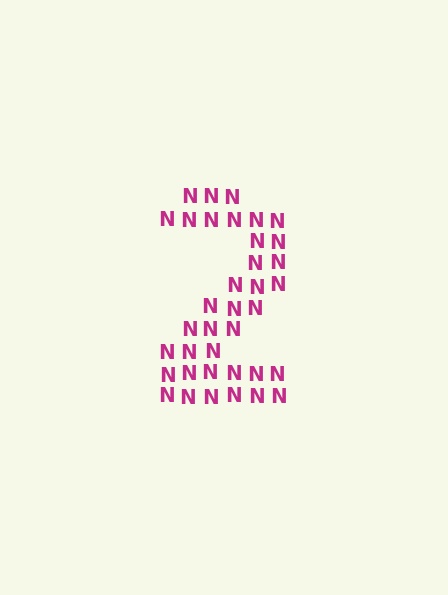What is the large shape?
The large shape is the digit 2.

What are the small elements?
The small elements are letter N's.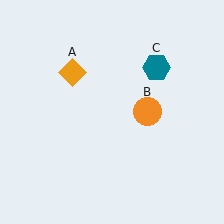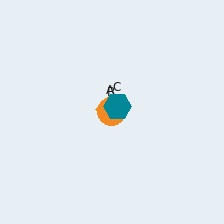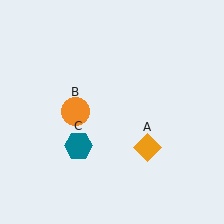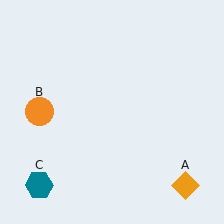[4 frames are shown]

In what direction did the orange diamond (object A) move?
The orange diamond (object A) moved down and to the right.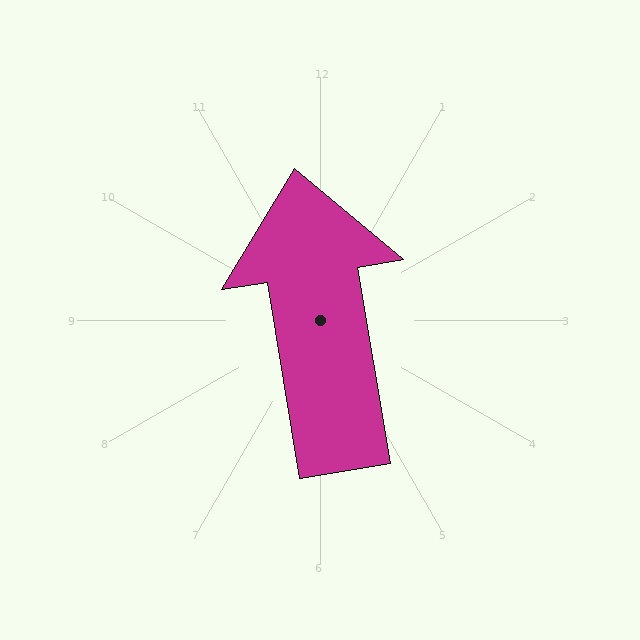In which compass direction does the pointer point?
North.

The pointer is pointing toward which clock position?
Roughly 12 o'clock.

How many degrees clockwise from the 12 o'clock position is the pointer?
Approximately 350 degrees.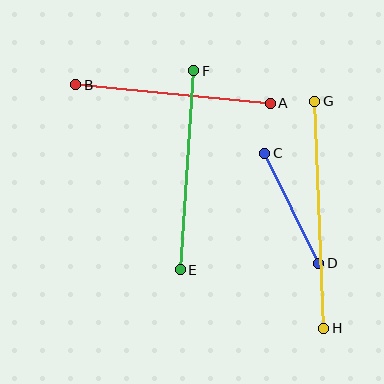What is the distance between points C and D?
The distance is approximately 123 pixels.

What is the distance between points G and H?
The distance is approximately 227 pixels.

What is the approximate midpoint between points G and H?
The midpoint is at approximately (319, 215) pixels.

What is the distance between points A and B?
The distance is approximately 196 pixels.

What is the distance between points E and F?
The distance is approximately 200 pixels.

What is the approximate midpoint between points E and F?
The midpoint is at approximately (187, 170) pixels.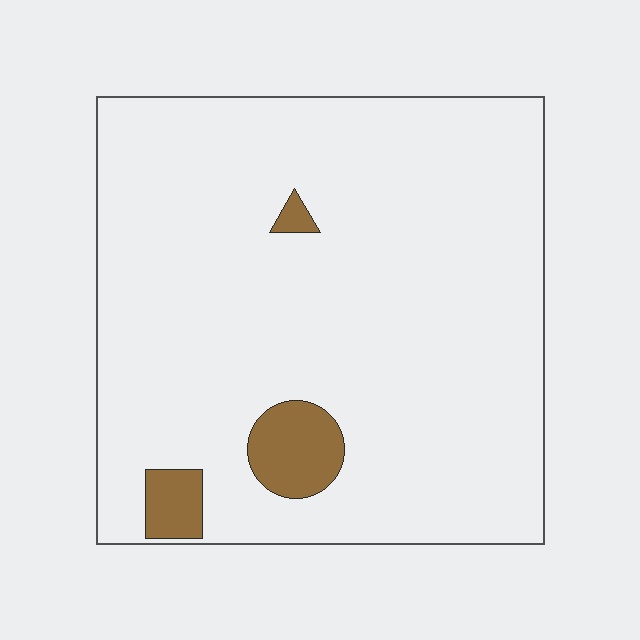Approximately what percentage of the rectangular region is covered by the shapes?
Approximately 5%.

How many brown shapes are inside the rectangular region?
3.